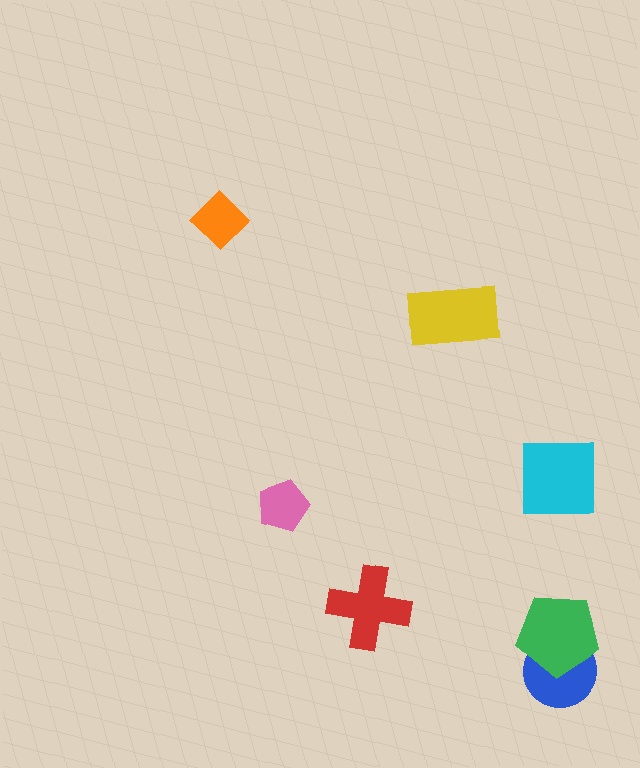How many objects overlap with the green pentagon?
1 object overlaps with the green pentagon.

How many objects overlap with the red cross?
0 objects overlap with the red cross.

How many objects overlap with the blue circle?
1 object overlaps with the blue circle.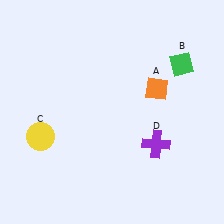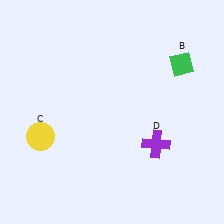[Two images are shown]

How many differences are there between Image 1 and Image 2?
There is 1 difference between the two images.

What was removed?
The orange diamond (A) was removed in Image 2.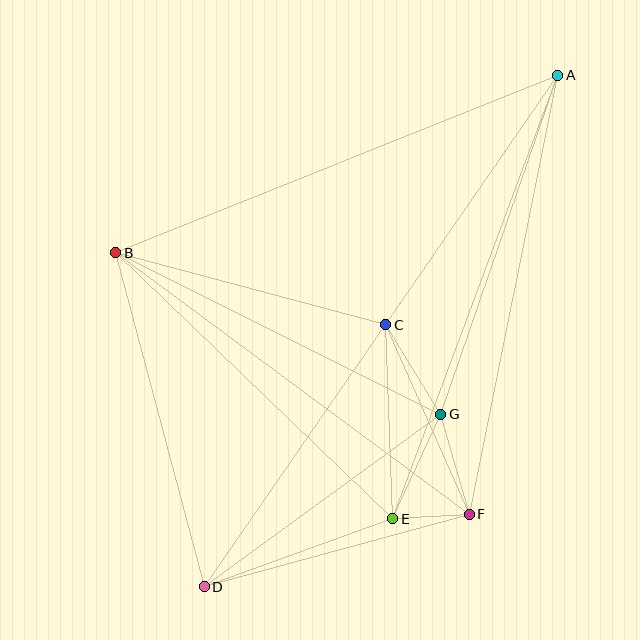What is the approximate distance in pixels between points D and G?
The distance between D and G is approximately 293 pixels.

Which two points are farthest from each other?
Points A and D are farthest from each other.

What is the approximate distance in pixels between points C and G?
The distance between C and G is approximately 105 pixels.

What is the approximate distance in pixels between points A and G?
The distance between A and G is approximately 359 pixels.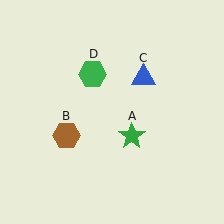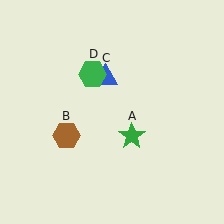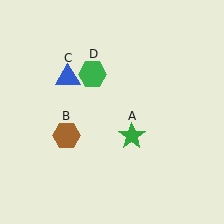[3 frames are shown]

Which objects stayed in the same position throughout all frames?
Green star (object A) and brown hexagon (object B) and green hexagon (object D) remained stationary.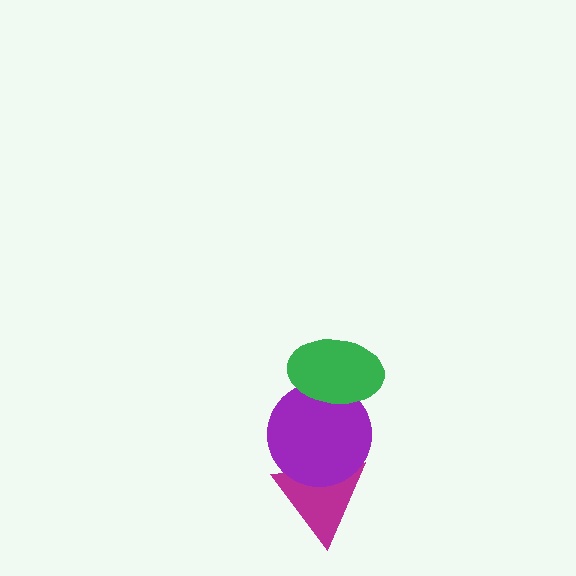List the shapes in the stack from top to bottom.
From top to bottom: the green ellipse, the purple circle, the magenta triangle.